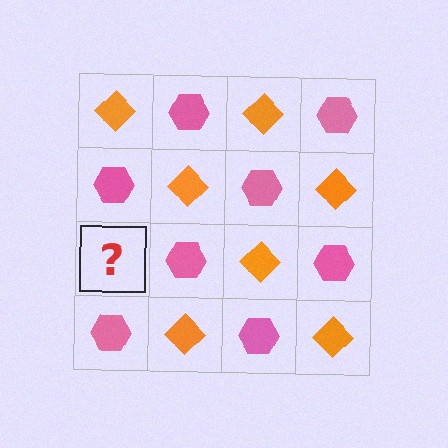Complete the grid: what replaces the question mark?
The question mark should be replaced with an orange diamond.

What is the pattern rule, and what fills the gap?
The rule is that it alternates orange diamond and pink hexagon in a checkerboard pattern. The gap should be filled with an orange diamond.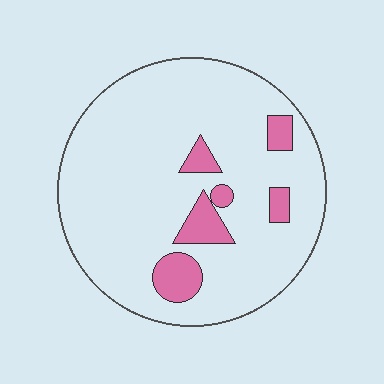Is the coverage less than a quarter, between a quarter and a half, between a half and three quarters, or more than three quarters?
Less than a quarter.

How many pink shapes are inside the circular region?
6.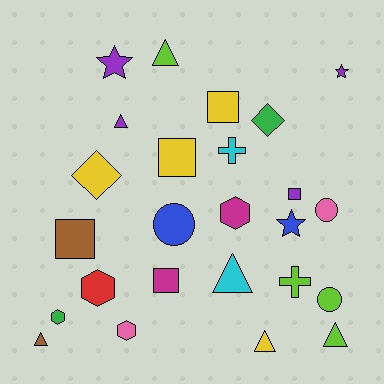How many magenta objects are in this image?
There are 2 magenta objects.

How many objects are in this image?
There are 25 objects.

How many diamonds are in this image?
There are 2 diamonds.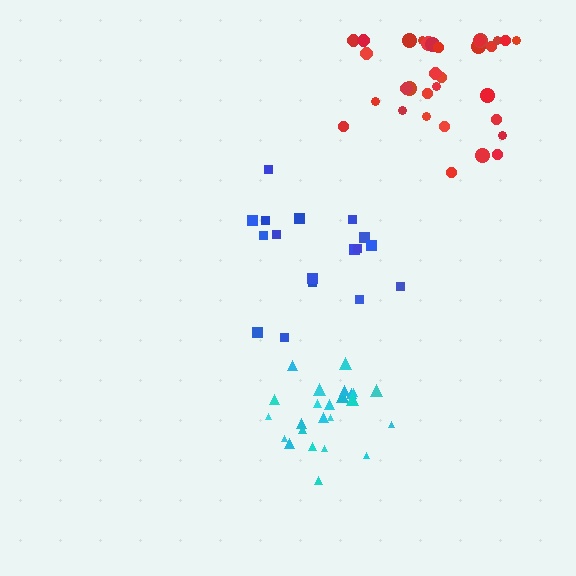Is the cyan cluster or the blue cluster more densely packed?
Cyan.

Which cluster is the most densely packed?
Cyan.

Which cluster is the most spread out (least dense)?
Blue.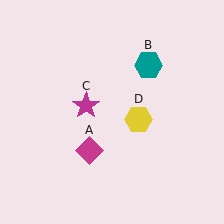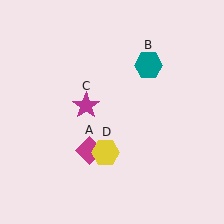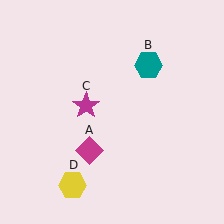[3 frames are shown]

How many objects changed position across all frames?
1 object changed position: yellow hexagon (object D).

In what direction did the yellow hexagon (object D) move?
The yellow hexagon (object D) moved down and to the left.